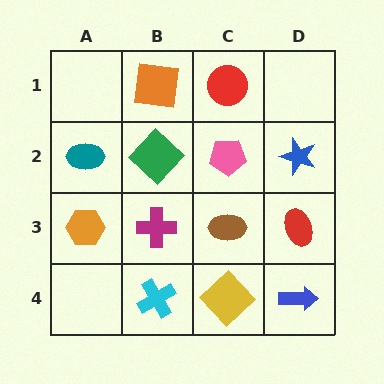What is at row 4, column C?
A yellow diamond.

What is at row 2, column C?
A pink pentagon.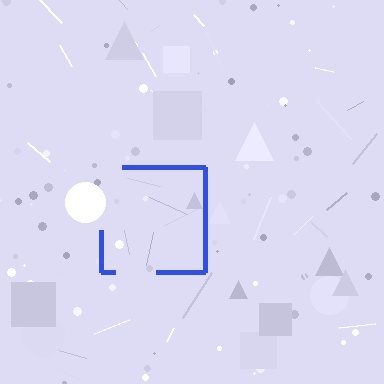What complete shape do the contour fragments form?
The contour fragments form a square.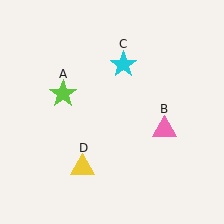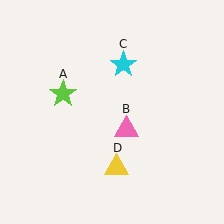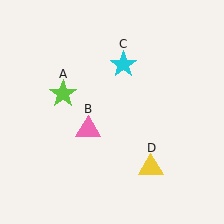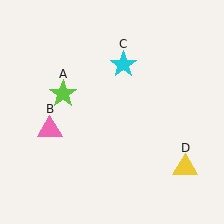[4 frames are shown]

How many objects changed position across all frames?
2 objects changed position: pink triangle (object B), yellow triangle (object D).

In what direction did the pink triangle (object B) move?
The pink triangle (object B) moved left.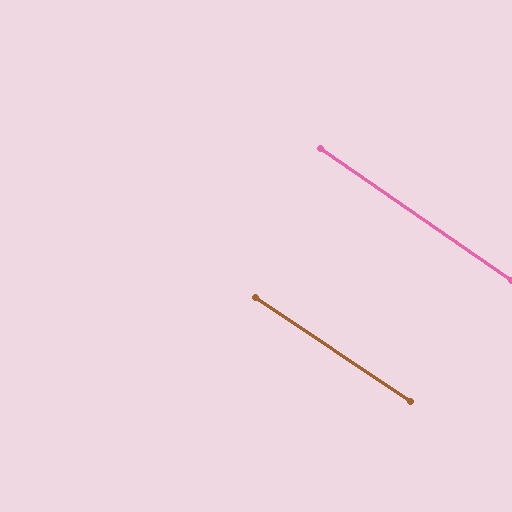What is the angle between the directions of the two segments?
Approximately 1 degree.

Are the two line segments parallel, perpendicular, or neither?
Parallel — their directions differ by only 0.9°.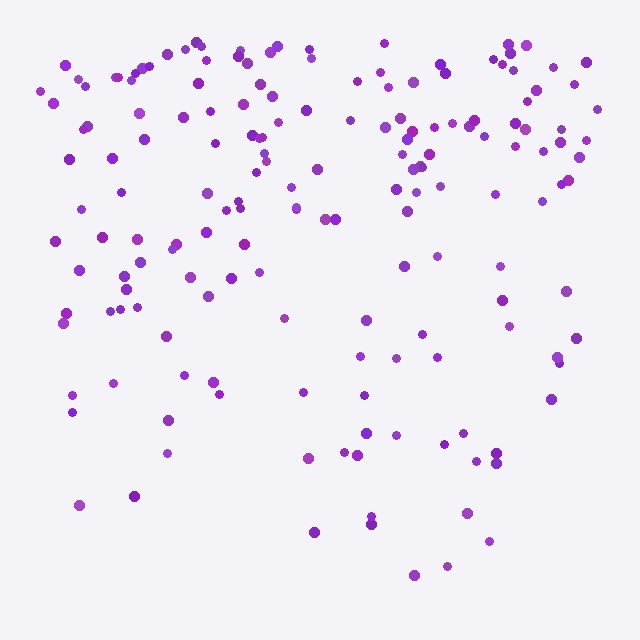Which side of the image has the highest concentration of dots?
The top.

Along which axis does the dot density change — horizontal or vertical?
Vertical.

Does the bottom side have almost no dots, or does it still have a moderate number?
Still a moderate number, just noticeably fewer than the top.